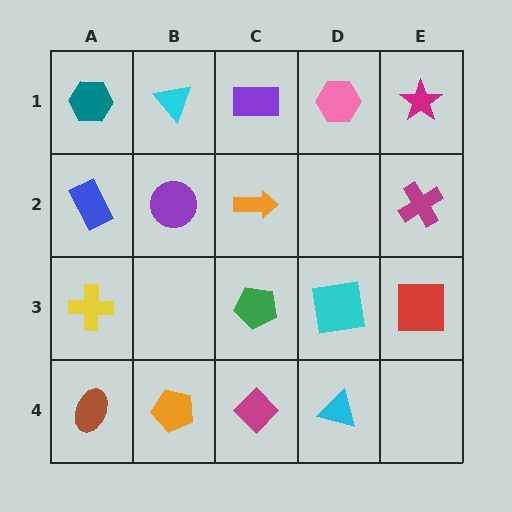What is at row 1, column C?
A purple rectangle.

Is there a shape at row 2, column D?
No, that cell is empty.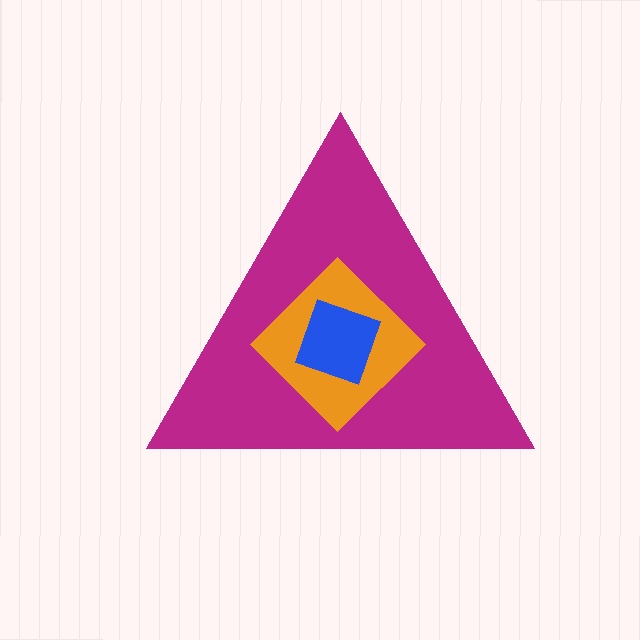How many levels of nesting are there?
3.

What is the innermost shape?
The blue square.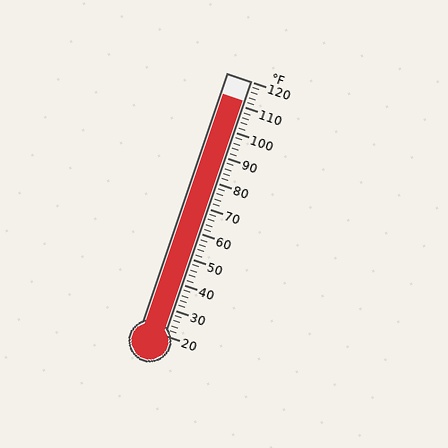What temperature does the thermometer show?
The thermometer shows approximately 112°F.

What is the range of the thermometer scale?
The thermometer scale ranges from 20°F to 120°F.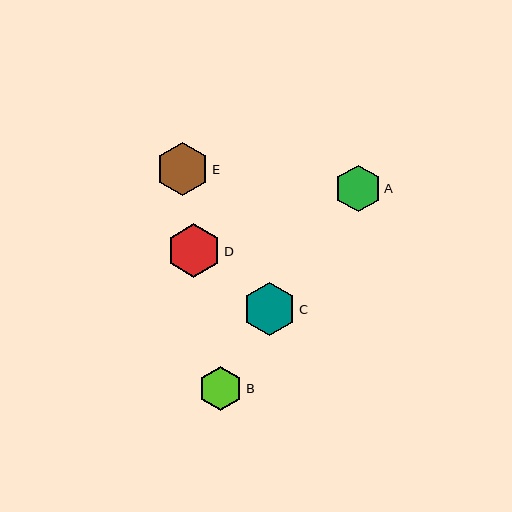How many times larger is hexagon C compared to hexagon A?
Hexagon C is approximately 1.1 times the size of hexagon A.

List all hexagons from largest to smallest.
From largest to smallest: D, E, C, A, B.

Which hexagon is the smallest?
Hexagon B is the smallest with a size of approximately 44 pixels.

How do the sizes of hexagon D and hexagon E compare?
Hexagon D and hexagon E are approximately the same size.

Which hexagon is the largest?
Hexagon D is the largest with a size of approximately 54 pixels.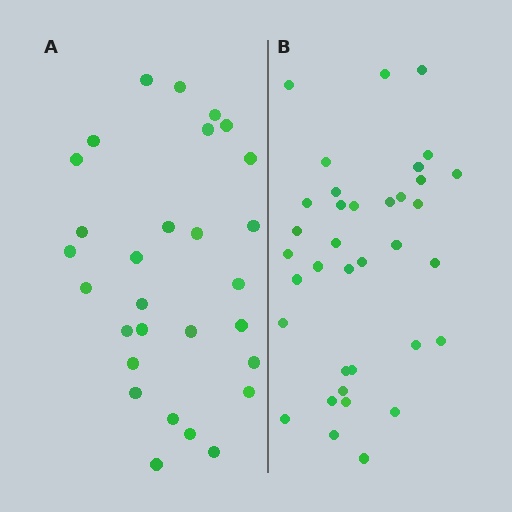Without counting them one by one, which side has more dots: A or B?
Region B (the right region) has more dots.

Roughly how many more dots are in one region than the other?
Region B has roughly 8 or so more dots than region A.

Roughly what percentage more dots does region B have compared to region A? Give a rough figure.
About 25% more.